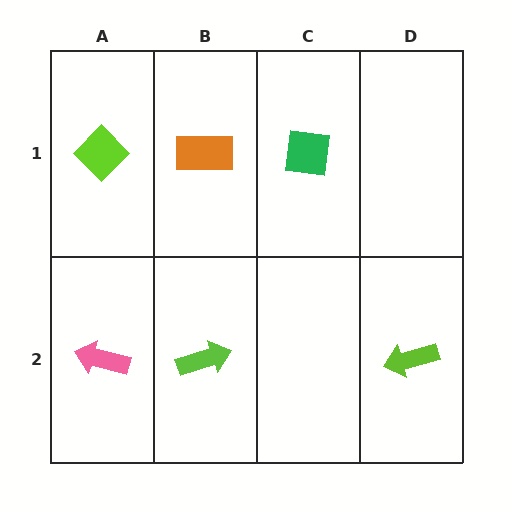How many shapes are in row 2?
3 shapes.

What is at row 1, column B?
An orange rectangle.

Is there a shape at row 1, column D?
No, that cell is empty.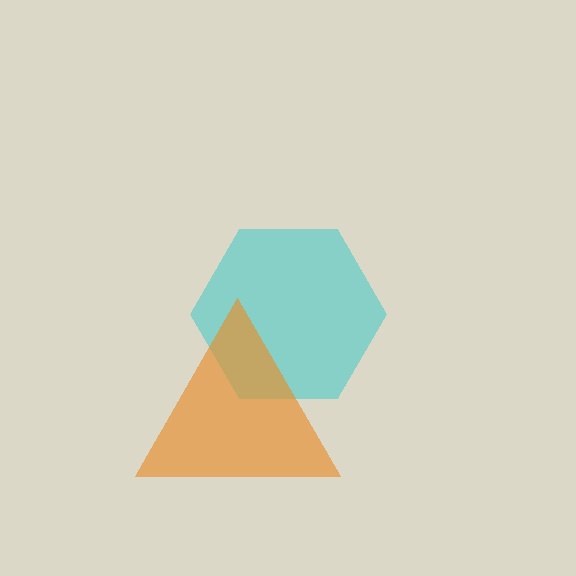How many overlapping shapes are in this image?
There are 2 overlapping shapes in the image.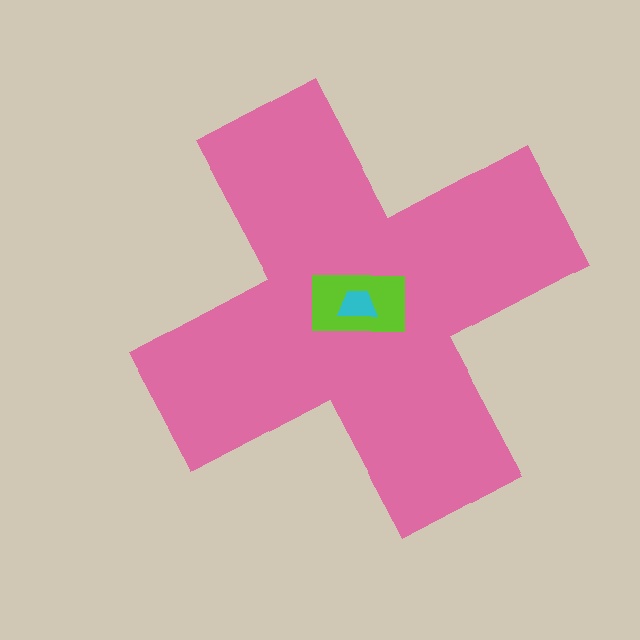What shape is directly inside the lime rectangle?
The cyan trapezoid.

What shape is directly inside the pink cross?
The lime rectangle.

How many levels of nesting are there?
3.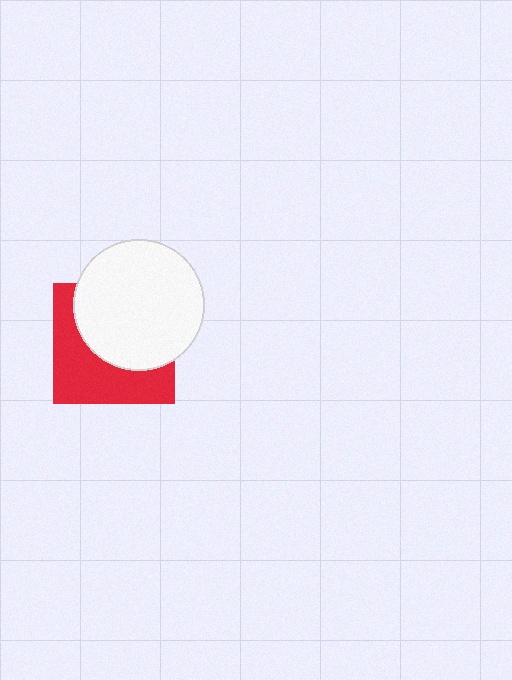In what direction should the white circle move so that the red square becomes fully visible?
The white circle should move toward the upper-right. That is the shortest direction to clear the overlap and leave the red square fully visible.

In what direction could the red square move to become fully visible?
The red square could move toward the lower-left. That would shift it out from behind the white circle entirely.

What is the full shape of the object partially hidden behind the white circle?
The partially hidden object is a red square.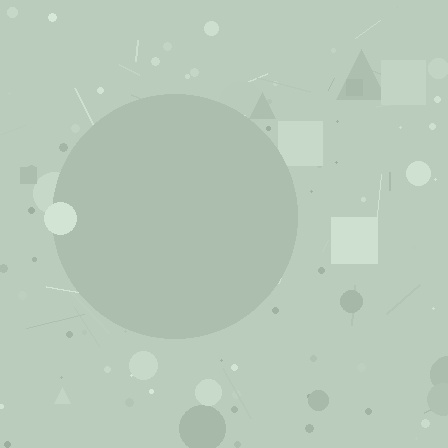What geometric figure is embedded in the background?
A circle is embedded in the background.